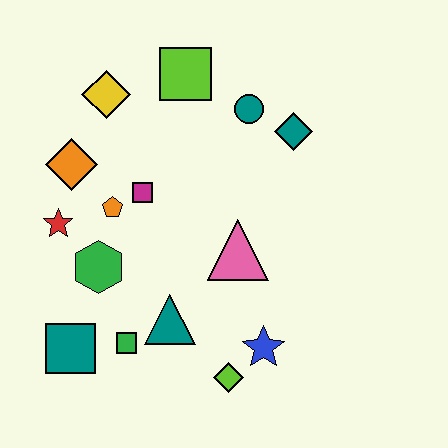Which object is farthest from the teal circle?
The teal square is farthest from the teal circle.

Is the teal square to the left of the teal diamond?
Yes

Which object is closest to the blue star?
The lime diamond is closest to the blue star.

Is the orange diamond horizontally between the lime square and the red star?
Yes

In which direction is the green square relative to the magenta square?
The green square is below the magenta square.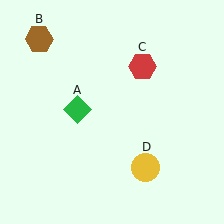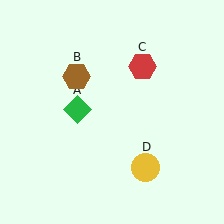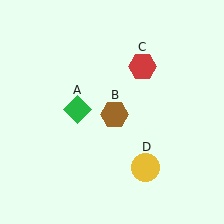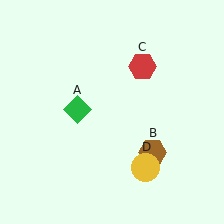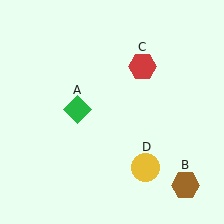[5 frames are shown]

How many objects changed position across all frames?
1 object changed position: brown hexagon (object B).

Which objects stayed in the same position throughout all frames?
Green diamond (object A) and red hexagon (object C) and yellow circle (object D) remained stationary.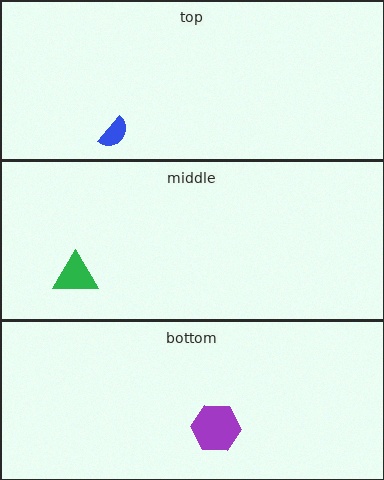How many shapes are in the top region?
1.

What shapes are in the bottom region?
The purple hexagon.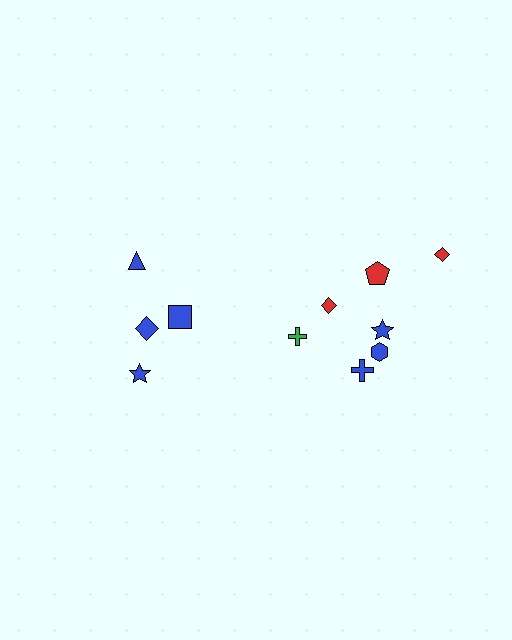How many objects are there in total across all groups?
There are 11 objects.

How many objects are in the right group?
There are 7 objects.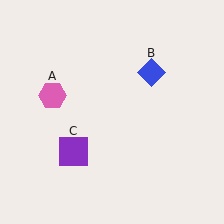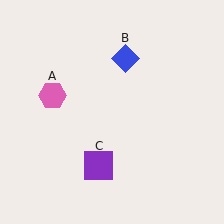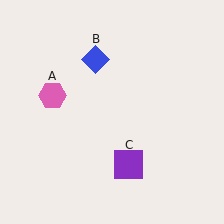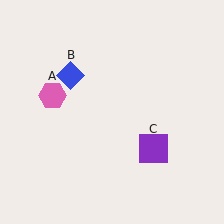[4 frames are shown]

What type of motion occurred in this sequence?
The blue diamond (object B), purple square (object C) rotated counterclockwise around the center of the scene.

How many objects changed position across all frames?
2 objects changed position: blue diamond (object B), purple square (object C).